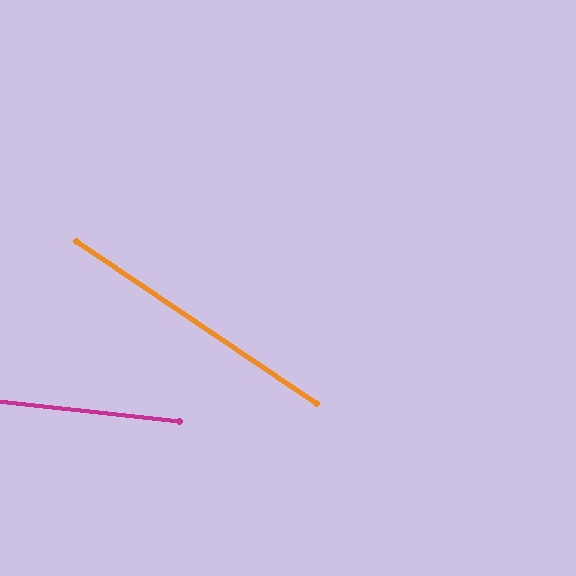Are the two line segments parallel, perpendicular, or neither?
Neither parallel nor perpendicular — they differ by about 27°.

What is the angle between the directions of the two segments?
Approximately 27 degrees.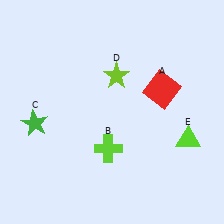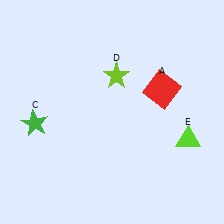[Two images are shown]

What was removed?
The lime cross (B) was removed in Image 2.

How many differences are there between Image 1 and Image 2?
There is 1 difference between the two images.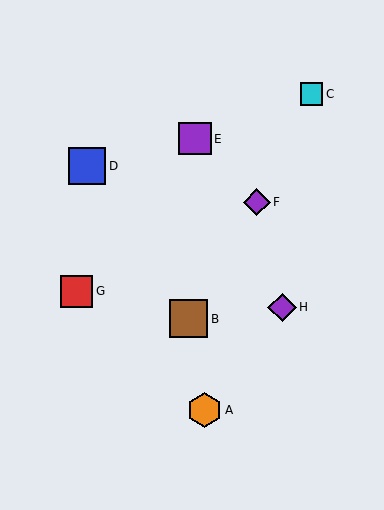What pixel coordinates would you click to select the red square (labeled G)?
Click at (77, 291) to select the red square G.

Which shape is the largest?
The brown square (labeled B) is the largest.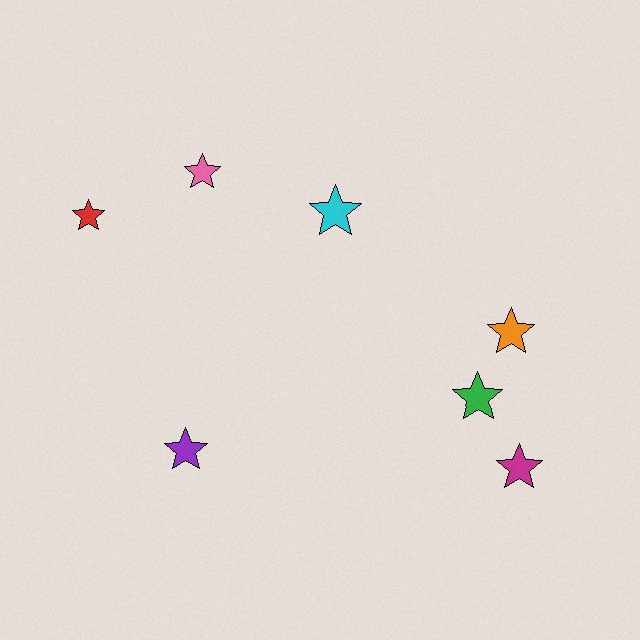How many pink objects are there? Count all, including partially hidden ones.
There is 1 pink object.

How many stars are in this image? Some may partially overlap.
There are 7 stars.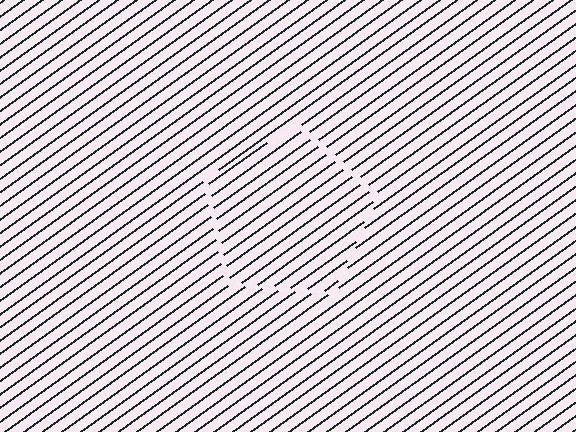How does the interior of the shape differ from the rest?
The interior of the shape contains the same grating, shifted by half a period — the contour is defined by the phase discontinuity where line-ends from the inner and outer gratings abut.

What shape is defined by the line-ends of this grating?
An illusory pentagon. The interior of the shape contains the same grating, shifted by half a period — the contour is defined by the phase discontinuity where line-ends from the inner and outer gratings abut.